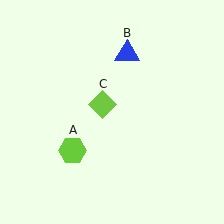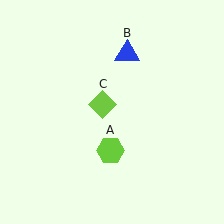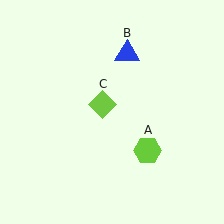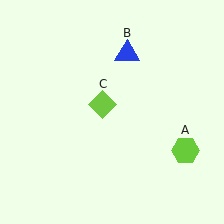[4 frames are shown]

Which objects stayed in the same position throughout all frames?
Blue triangle (object B) and lime diamond (object C) remained stationary.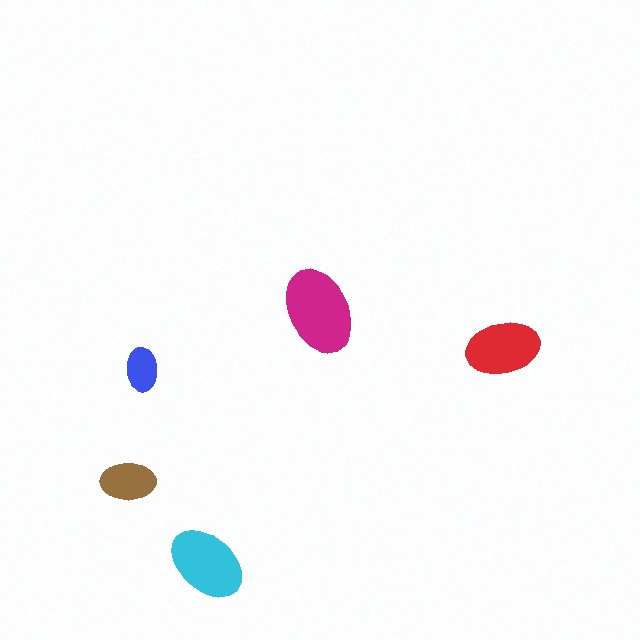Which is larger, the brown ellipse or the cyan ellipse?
The cyan one.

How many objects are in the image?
There are 5 objects in the image.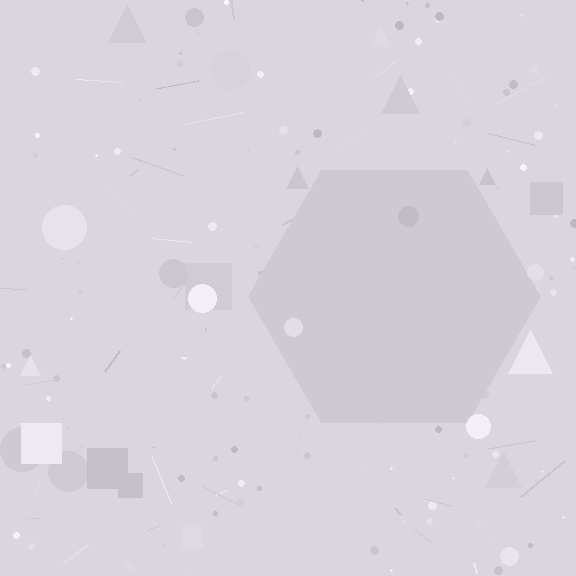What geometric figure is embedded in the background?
A hexagon is embedded in the background.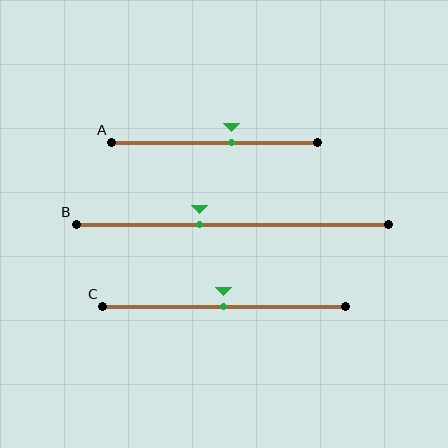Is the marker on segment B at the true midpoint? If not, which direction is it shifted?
No, the marker on segment B is shifted to the left by about 11% of the segment length.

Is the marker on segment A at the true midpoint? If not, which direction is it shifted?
No, the marker on segment A is shifted to the right by about 8% of the segment length.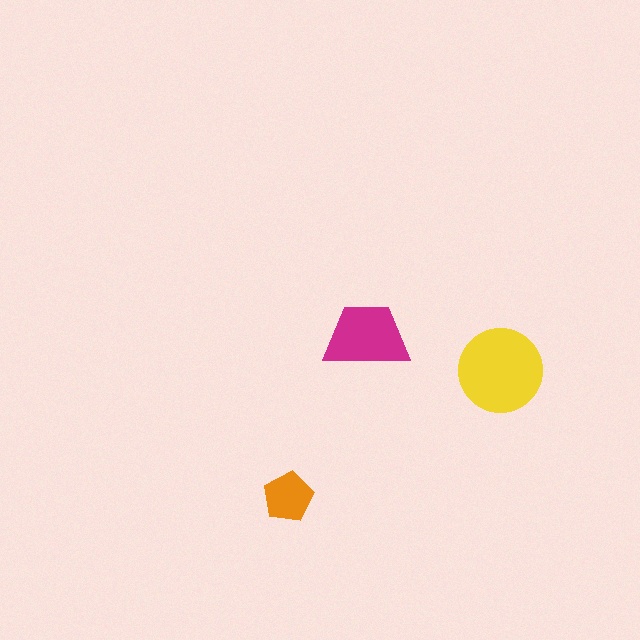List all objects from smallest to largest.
The orange pentagon, the magenta trapezoid, the yellow circle.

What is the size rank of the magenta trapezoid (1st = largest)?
2nd.